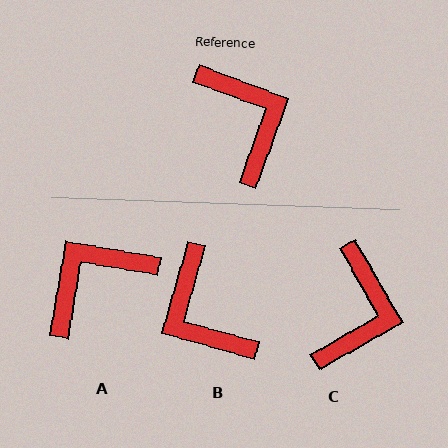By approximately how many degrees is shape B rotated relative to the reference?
Approximately 176 degrees clockwise.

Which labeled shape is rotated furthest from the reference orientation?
B, about 176 degrees away.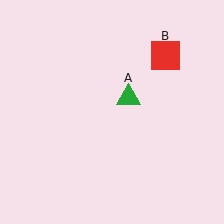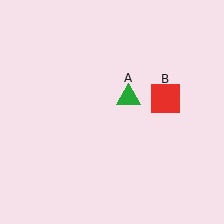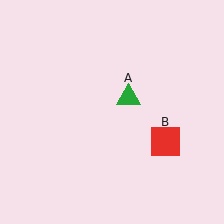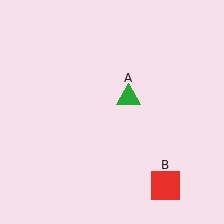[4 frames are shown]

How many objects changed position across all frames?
1 object changed position: red square (object B).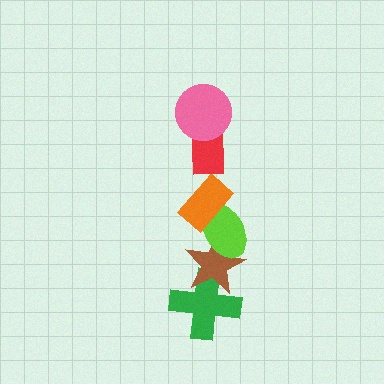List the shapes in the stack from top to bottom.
From top to bottom: the pink circle, the red rectangle, the orange rectangle, the lime ellipse, the brown star, the green cross.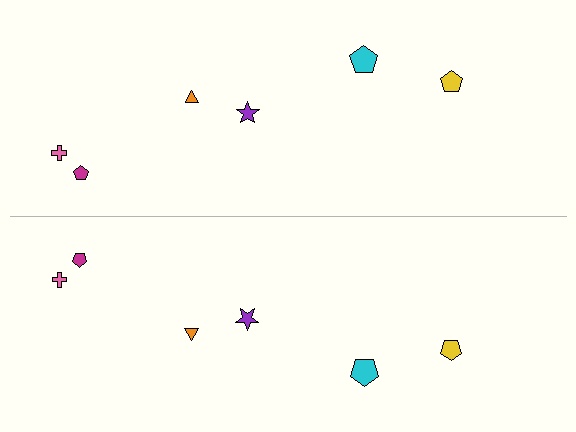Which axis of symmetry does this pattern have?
The pattern has a horizontal axis of symmetry running through the center of the image.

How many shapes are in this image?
There are 12 shapes in this image.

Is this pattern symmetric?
Yes, this pattern has bilateral (reflection) symmetry.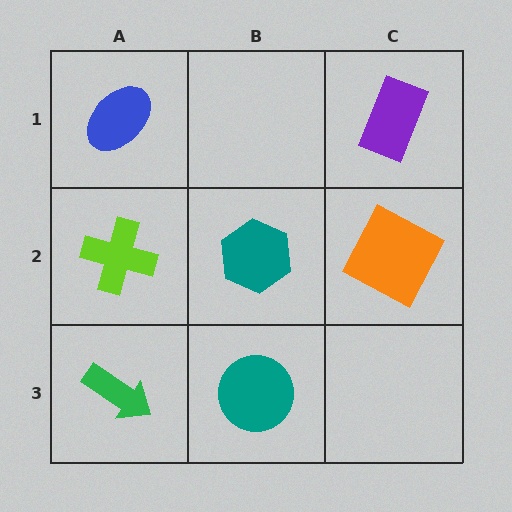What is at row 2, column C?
An orange square.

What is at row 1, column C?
A purple rectangle.